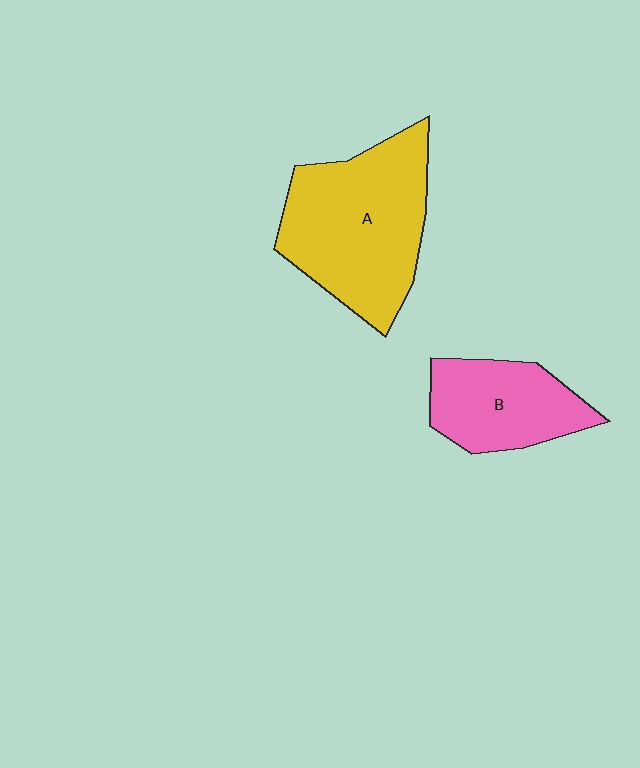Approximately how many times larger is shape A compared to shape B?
Approximately 1.7 times.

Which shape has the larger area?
Shape A (yellow).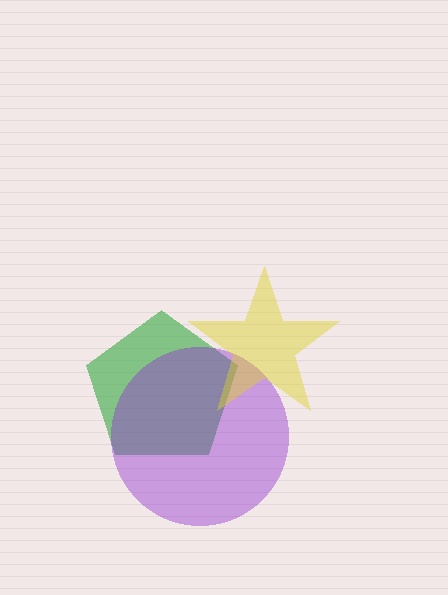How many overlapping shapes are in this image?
There are 3 overlapping shapes in the image.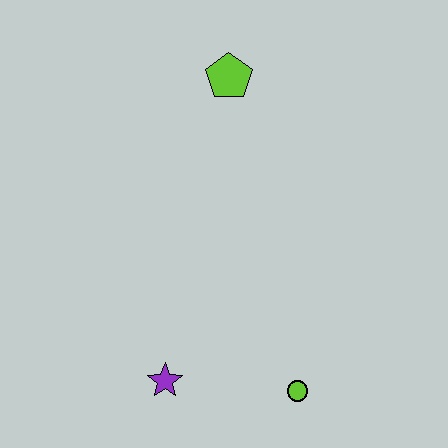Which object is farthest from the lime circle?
The lime pentagon is farthest from the lime circle.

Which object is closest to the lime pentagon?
The purple star is closest to the lime pentagon.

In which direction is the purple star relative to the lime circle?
The purple star is to the left of the lime circle.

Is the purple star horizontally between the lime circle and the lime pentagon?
No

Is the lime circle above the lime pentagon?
No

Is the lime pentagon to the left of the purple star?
No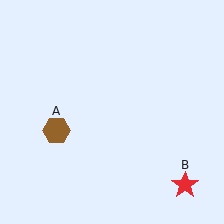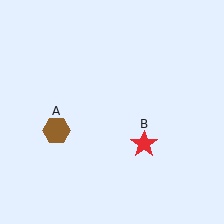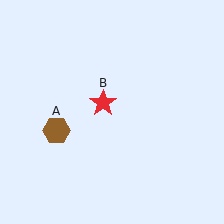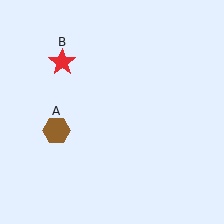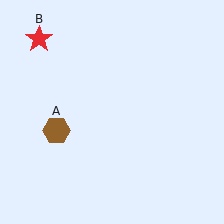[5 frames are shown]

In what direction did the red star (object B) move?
The red star (object B) moved up and to the left.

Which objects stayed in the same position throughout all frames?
Brown hexagon (object A) remained stationary.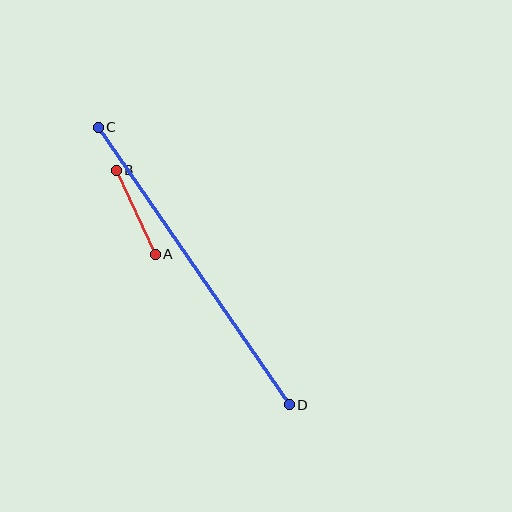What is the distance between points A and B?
The distance is approximately 93 pixels.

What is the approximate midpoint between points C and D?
The midpoint is at approximately (194, 266) pixels.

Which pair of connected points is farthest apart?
Points C and D are farthest apart.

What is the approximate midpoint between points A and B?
The midpoint is at approximately (136, 212) pixels.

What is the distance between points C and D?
The distance is approximately 337 pixels.